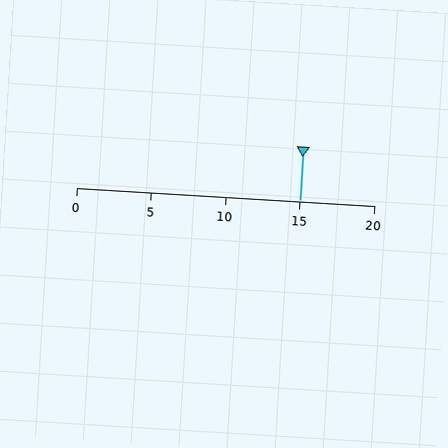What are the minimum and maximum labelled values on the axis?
The axis runs from 0 to 20.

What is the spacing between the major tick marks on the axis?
The major ticks are spaced 5 apart.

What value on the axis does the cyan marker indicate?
The marker indicates approximately 15.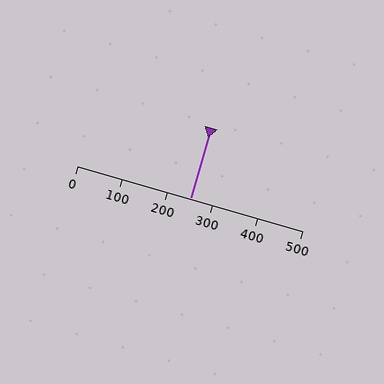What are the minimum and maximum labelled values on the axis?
The axis runs from 0 to 500.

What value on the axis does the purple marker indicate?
The marker indicates approximately 250.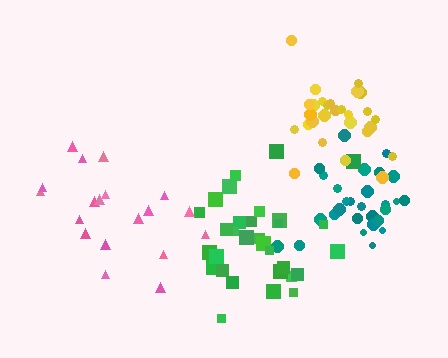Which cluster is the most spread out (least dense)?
Pink.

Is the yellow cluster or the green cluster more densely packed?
Yellow.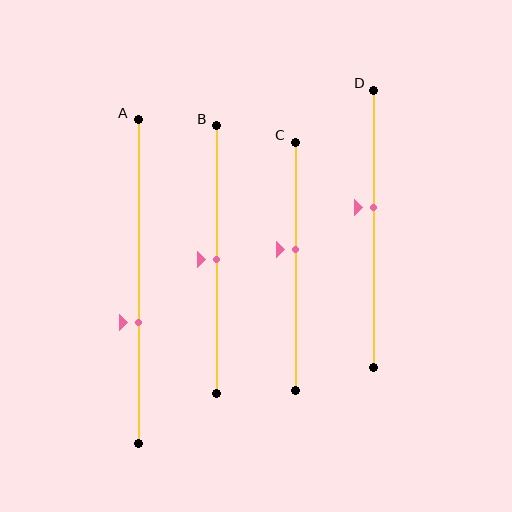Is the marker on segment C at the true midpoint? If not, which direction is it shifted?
No, the marker on segment C is shifted upward by about 7% of the segment length.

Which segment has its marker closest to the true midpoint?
Segment B has its marker closest to the true midpoint.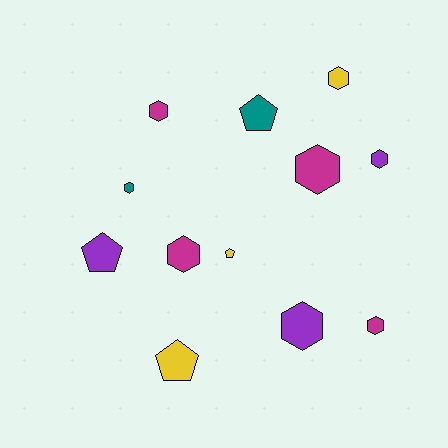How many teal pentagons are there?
There is 1 teal pentagon.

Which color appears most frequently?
Magenta, with 4 objects.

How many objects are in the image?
There are 12 objects.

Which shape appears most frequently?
Hexagon, with 8 objects.